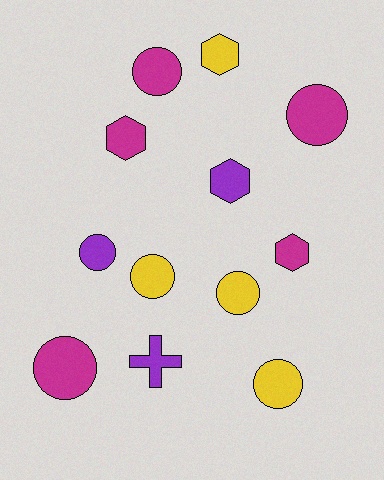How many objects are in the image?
There are 12 objects.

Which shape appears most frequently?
Circle, with 7 objects.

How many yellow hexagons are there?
There is 1 yellow hexagon.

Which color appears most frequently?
Magenta, with 5 objects.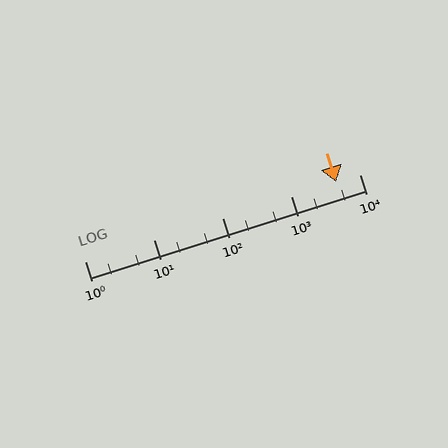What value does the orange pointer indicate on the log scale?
The pointer indicates approximately 4600.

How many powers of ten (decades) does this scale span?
The scale spans 4 decades, from 1 to 10000.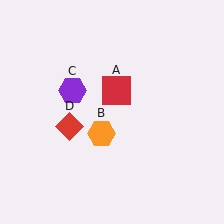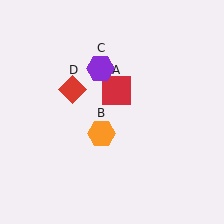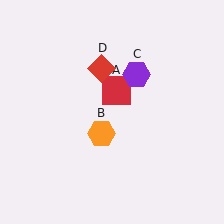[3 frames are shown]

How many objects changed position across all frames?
2 objects changed position: purple hexagon (object C), red diamond (object D).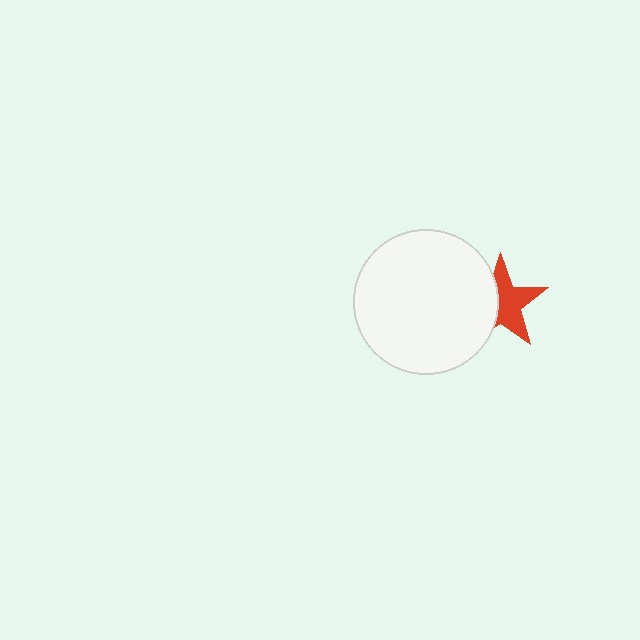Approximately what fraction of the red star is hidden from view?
Roughly 41% of the red star is hidden behind the white circle.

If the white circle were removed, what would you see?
You would see the complete red star.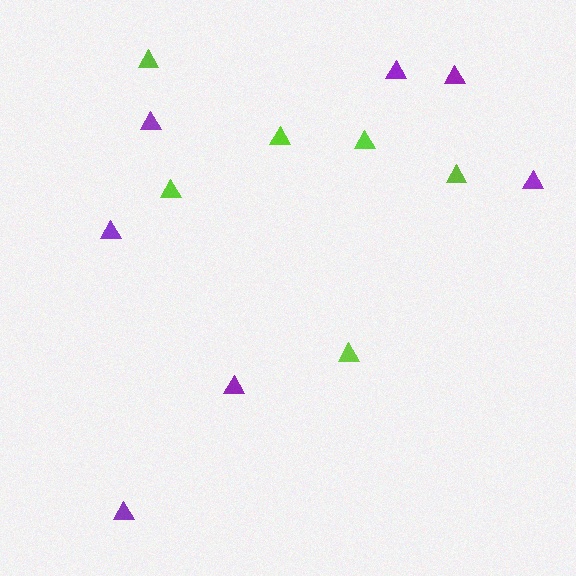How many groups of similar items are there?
There are 2 groups: one group of lime triangles (6) and one group of purple triangles (7).